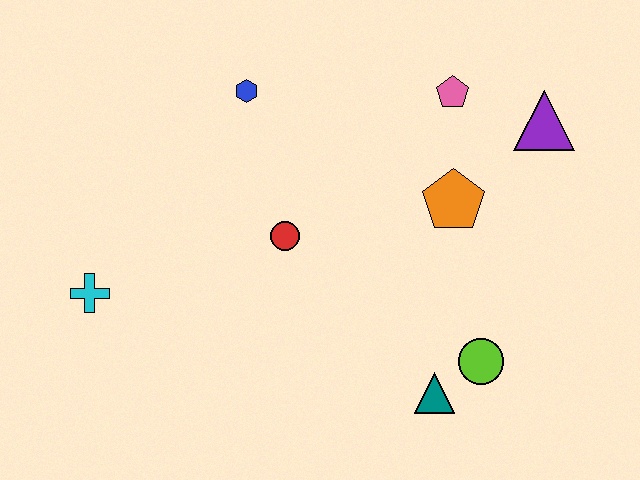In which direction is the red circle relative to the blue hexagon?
The red circle is below the blue hexagon.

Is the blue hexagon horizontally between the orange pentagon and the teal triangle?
No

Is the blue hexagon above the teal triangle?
Yes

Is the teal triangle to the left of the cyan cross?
No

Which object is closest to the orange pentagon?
The pink pentagon is closest to the orange pentagon.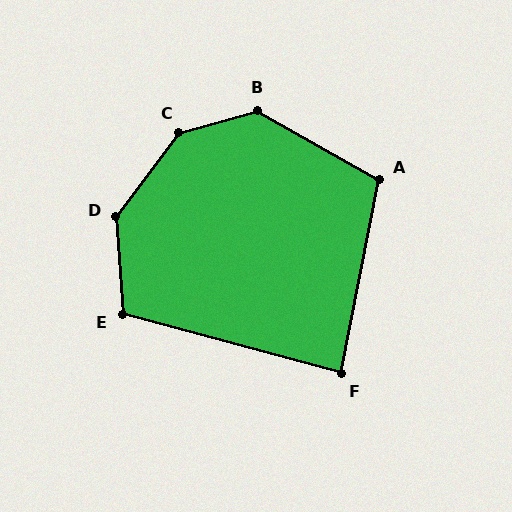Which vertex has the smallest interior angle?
F, at approximately 86 degrees.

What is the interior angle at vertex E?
Approximately 109 degrees (obtuse).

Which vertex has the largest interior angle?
C, at approximately 143 degrees.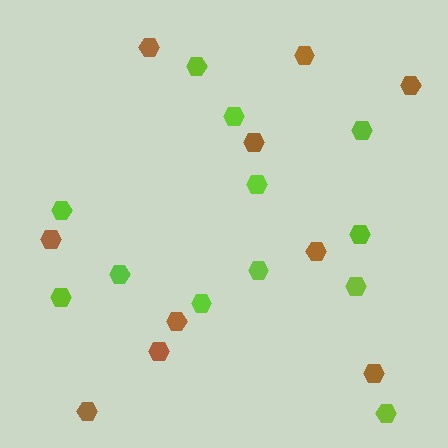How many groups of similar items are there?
There are 2 groups: one group of brown hexagons (10) and one group of lime hexagons (12).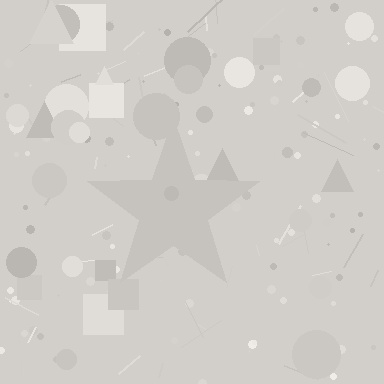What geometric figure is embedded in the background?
A star is embedded in the background.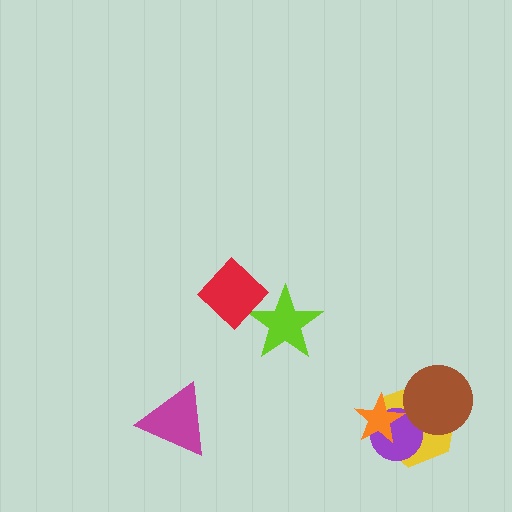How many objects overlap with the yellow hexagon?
3 objects overlap with the yellow hexagon.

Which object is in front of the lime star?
The red diamond is in front of the lime star.